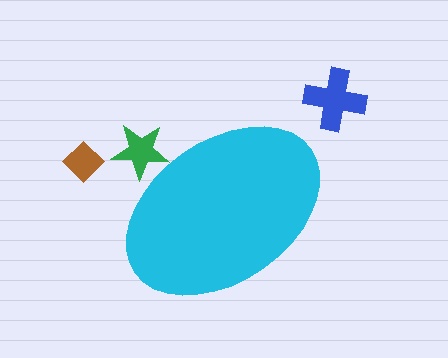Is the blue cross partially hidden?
No, the blue cross is fully visible.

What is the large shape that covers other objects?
A cyan ellipse.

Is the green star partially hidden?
Yes, the green star is partially hidden behind the cyan ellipse.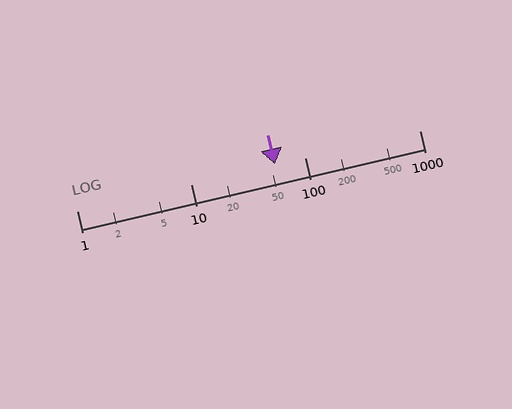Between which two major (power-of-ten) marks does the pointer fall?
The pointer is between 10 and 100.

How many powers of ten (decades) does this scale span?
The scale spans 3 decades, from 1 to 1000.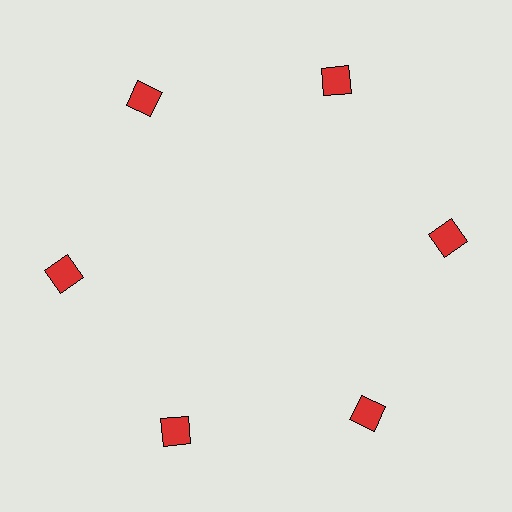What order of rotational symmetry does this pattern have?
This pattern has 6-fold rotational symmetry.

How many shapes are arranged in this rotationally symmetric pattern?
There are 6 shapes, arranged in 6 groups of 1.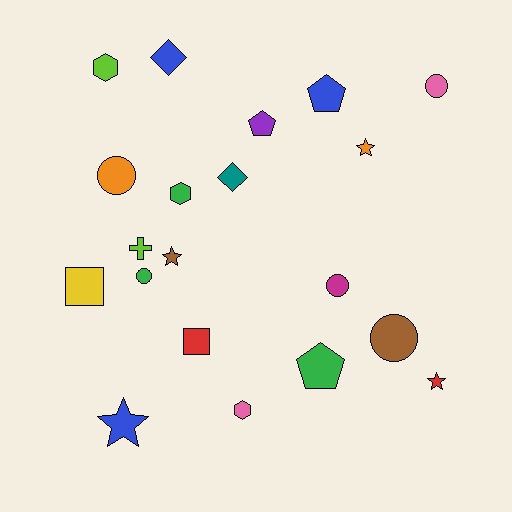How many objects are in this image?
There are 20 objects.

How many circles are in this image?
There are 5 circles.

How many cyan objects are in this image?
There are no cyan objects.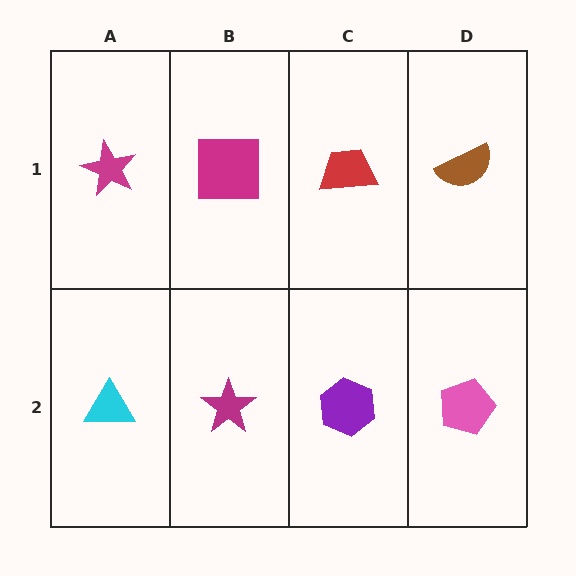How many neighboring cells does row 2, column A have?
2.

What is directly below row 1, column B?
A magenta star.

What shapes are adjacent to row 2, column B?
A magenta square (row 1, column B), a cyan triangle (row 2, column A), a purple hexagon (row 2, column C).